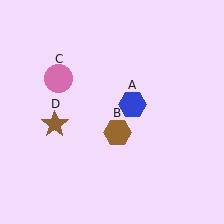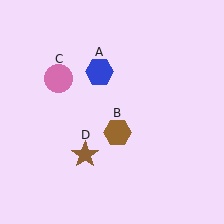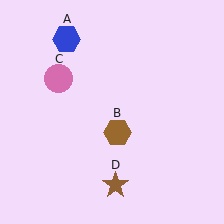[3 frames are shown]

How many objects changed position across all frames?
2 objects changed position: blue hexagon (object A), brown star (object D).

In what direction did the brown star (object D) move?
The brown star (object D) moved down and to the right.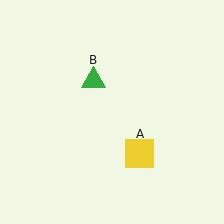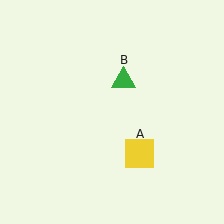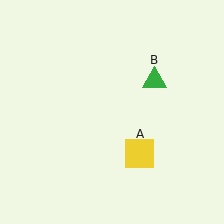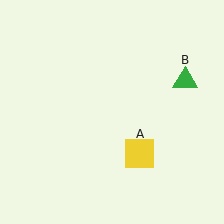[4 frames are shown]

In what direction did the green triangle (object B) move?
The green triangle (object B) moved right.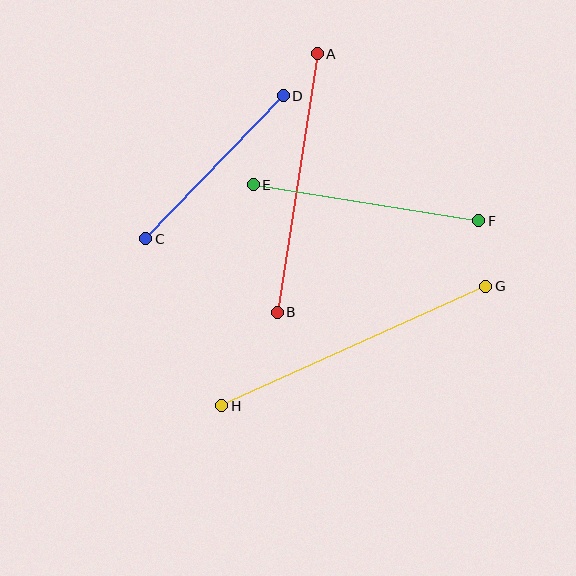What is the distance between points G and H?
The distance is approximately 290 pixels.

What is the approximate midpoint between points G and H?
The midpoint is at approximately (354, 346) pixels.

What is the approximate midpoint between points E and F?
The midpoint is at approximately (366, 203) pixels.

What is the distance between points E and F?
The distance is approximately 228 pixels.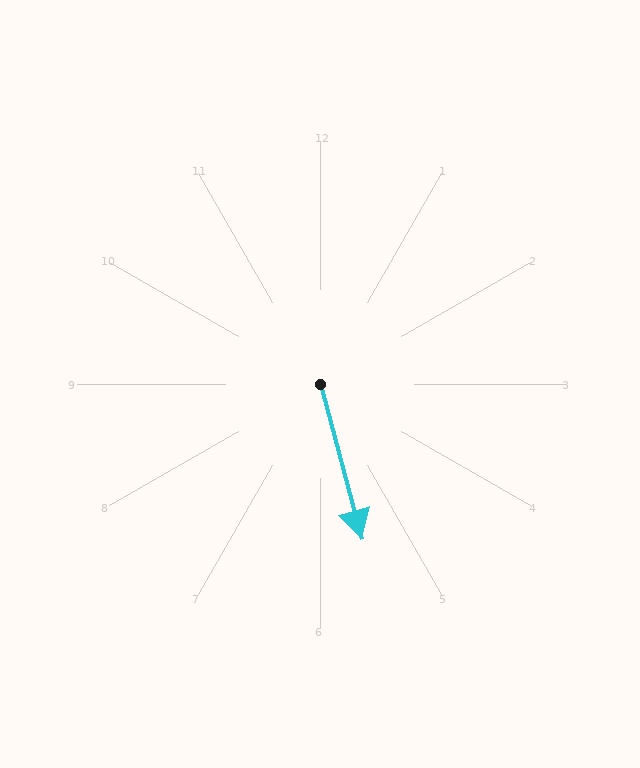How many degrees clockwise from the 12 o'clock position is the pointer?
Approximately 165 degrees.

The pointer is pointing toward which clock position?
Roughly 5 o'clock.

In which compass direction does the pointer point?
South.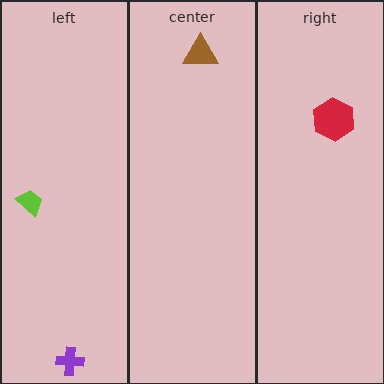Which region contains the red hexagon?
The right region.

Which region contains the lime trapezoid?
The left region.